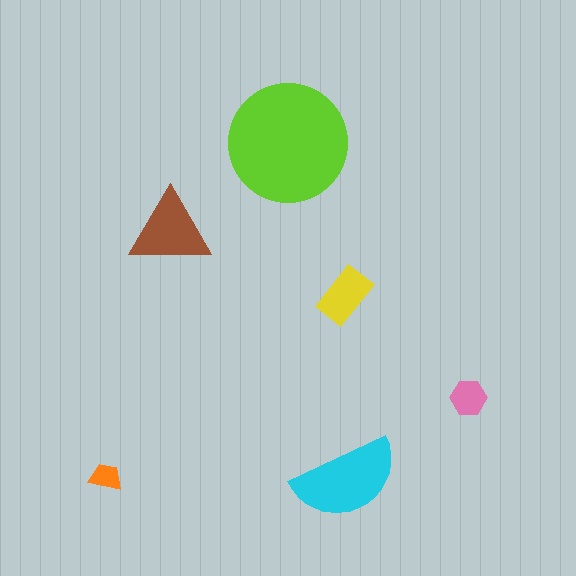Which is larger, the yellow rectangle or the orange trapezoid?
The yellow rectangle.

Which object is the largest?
The lime circle.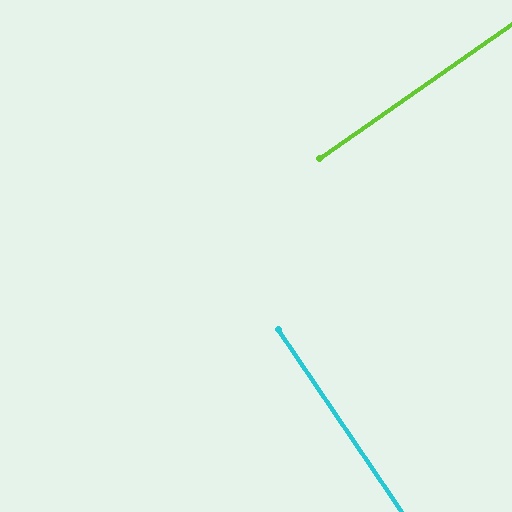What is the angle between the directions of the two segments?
Approximately 89 degrees.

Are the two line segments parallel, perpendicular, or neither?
Perpendicular — they meet at approximately 89°.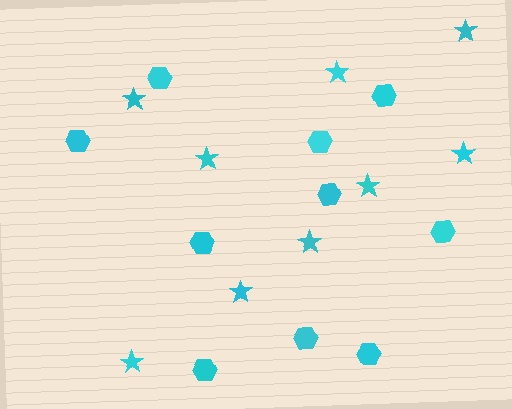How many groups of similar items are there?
There are 2 groups: one group of hexagons (10) and one group of stars (9).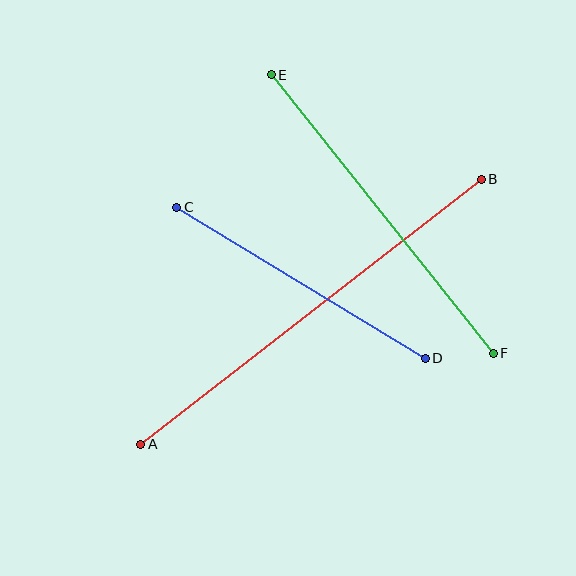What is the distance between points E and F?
The distance is approximately 356 pixels.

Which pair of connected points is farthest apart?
Points A and B are farthest apart.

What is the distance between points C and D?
The distance is approximately 291 pixels.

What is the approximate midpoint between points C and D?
The midpoint is at approximately (301, 283) pixels.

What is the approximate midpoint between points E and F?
The midpoint is at approximately (382, 214) pixels.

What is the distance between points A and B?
The distance is approximately 432 pixels.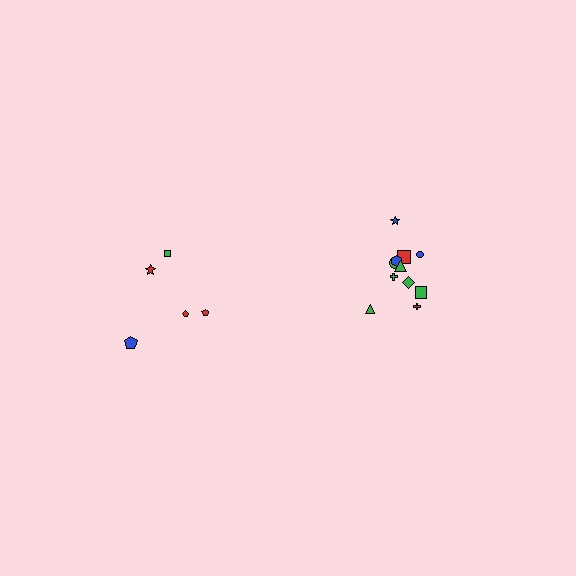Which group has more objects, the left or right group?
The right group.